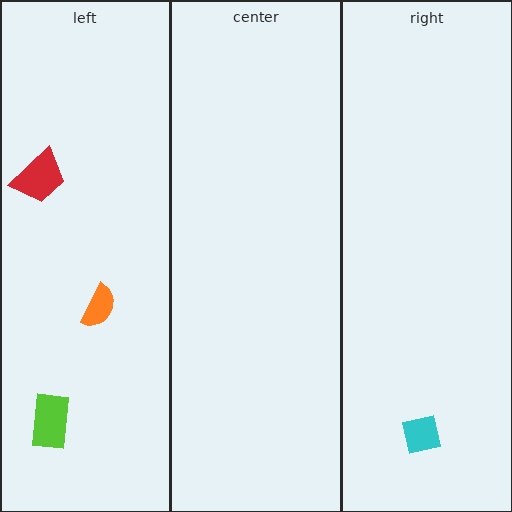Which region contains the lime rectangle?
The left region.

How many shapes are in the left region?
3.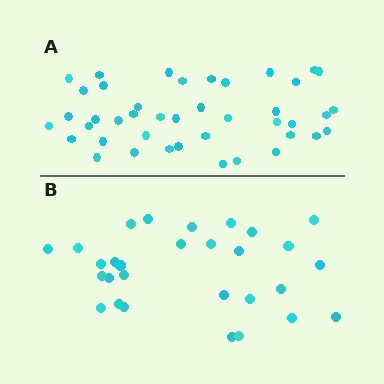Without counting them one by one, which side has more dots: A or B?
Region A (the top region) has more dots.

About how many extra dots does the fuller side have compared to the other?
Region A has approximately 15 more dots than region B.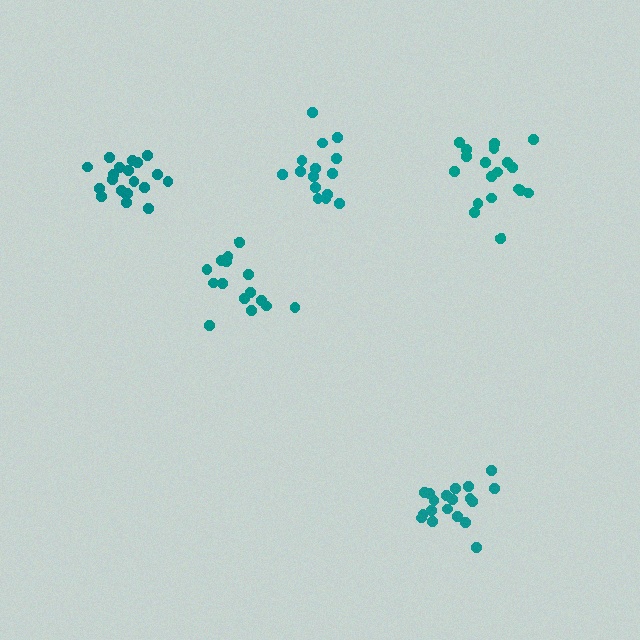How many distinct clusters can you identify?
There are 5 distinct clusters.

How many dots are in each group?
Group 1: 19 dots, Group 2: 19 dots, Group 3: 20 dots, Group 4: 15 dots, Group 5: 15 dots (88 total).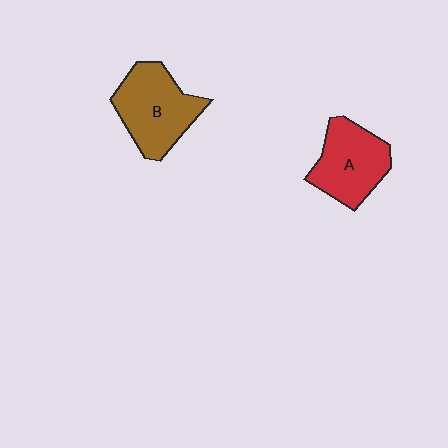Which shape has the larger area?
Shape B (brown).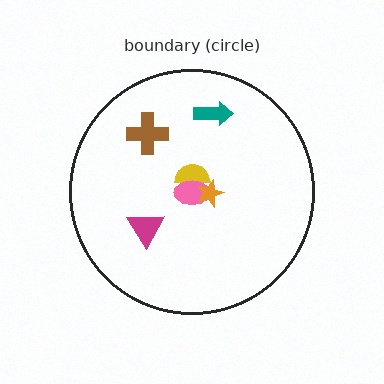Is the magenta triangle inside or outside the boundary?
Inside.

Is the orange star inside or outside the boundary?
Inside.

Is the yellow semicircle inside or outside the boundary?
Inside.